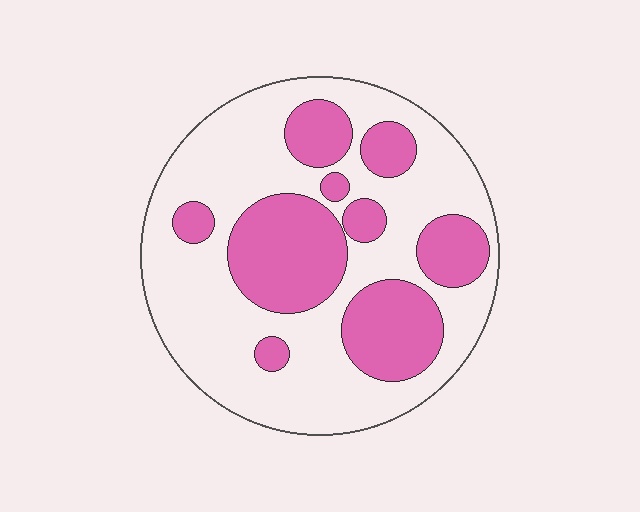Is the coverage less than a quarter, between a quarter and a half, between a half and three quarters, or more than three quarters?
Between a quarter and a half.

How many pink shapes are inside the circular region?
9.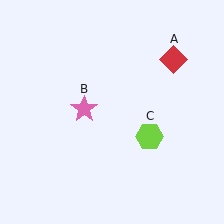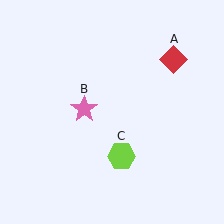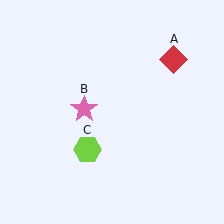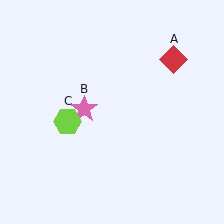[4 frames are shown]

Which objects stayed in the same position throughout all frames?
Red diamond (object A) and pink star (object B) remained stationary.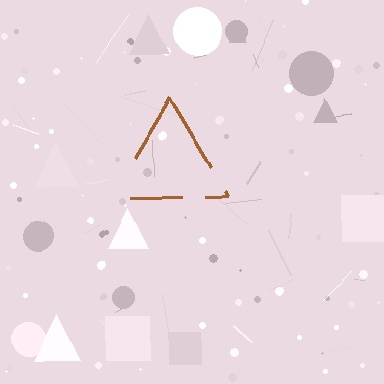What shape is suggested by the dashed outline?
The dashed outline suggests a triangle.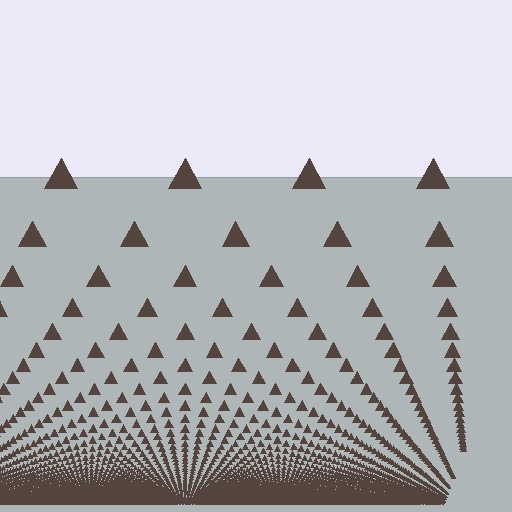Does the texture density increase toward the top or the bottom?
Density increases toward the bottom.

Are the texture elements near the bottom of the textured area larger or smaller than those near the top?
Smaller. The gradient is inverted — elements near the bottom are smaller and denser.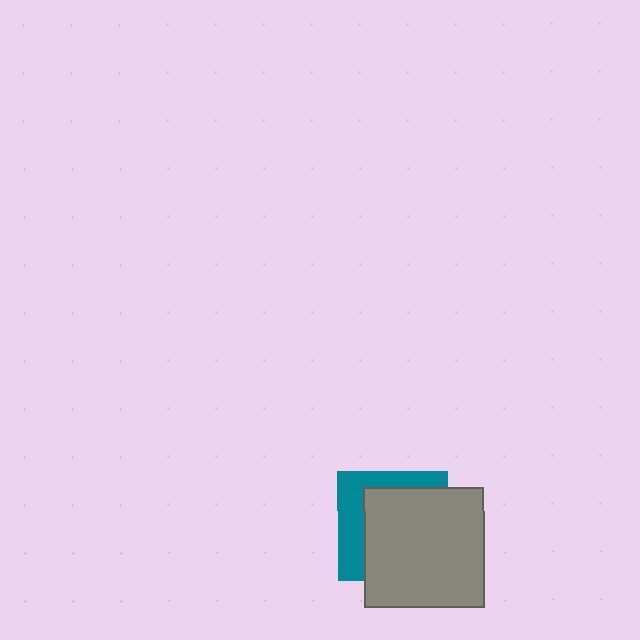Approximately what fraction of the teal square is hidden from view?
Roughly 65% of the teal square is hidden behind the gray square.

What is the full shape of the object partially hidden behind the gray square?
The partially hidden object is a teal square.